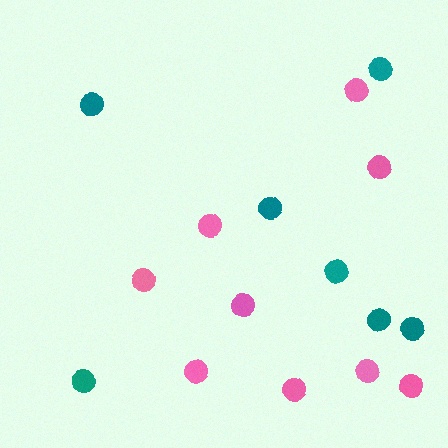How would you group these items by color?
There are 2 groups: one group of pink circles (9) and one group of teal circles (7).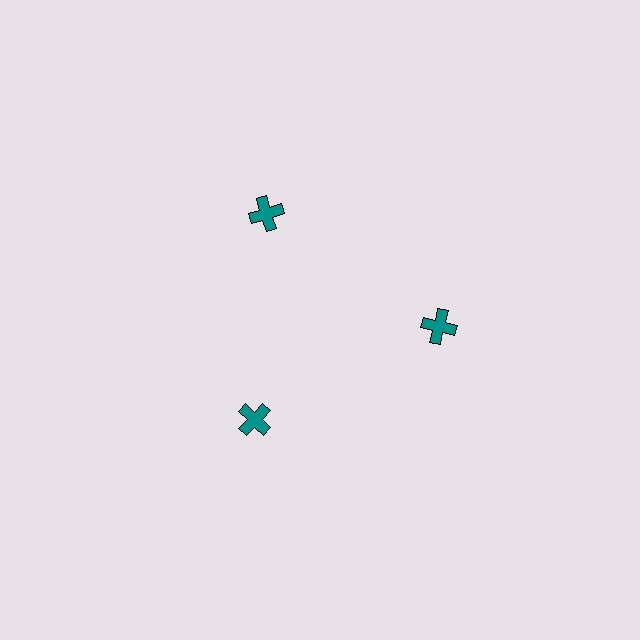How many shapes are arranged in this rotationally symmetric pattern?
There are 3 shapes, arranged in 3 groups of 1.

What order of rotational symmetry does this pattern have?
This pattern has 3-fold rotational symmetry.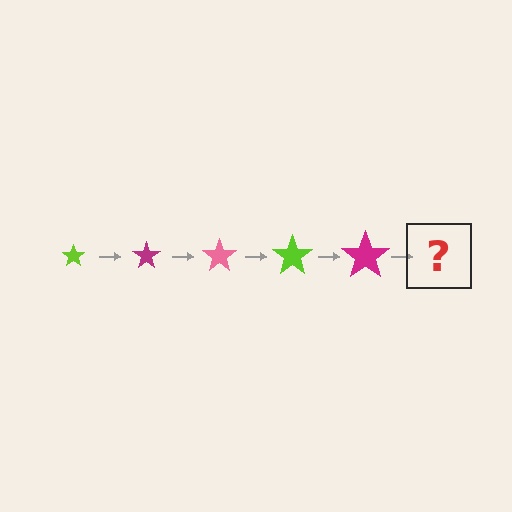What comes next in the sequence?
The next element should be a pink star, larger than the previous one.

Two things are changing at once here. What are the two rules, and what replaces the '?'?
The two rules are that the star grows larger each step and the color cycles through lime, magenta, and pink. The '?' should be a pink star, larger than the previous one.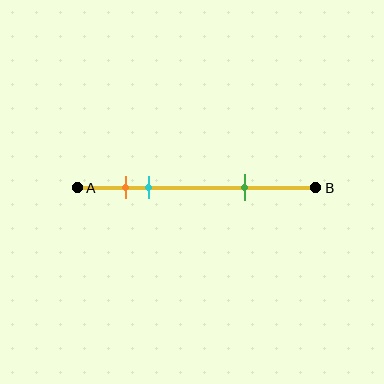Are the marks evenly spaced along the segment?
No, the marks are not evenly spaced.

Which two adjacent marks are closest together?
The orange and cyan marks are the closest adjacent pair.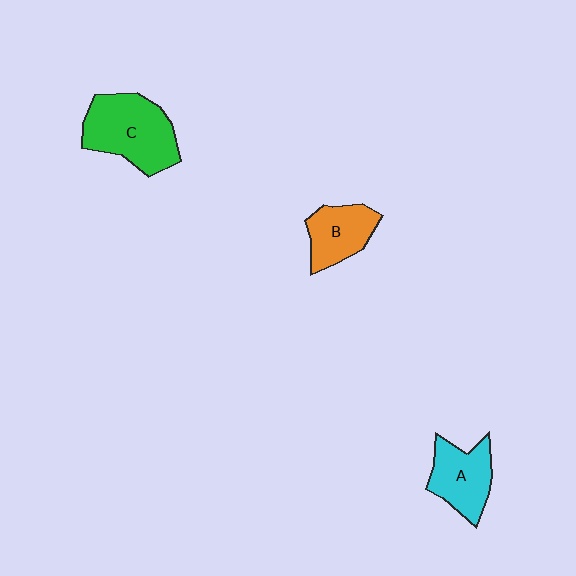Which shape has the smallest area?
Shape B (orange).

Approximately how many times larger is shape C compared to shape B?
Approximately 1.6 times.